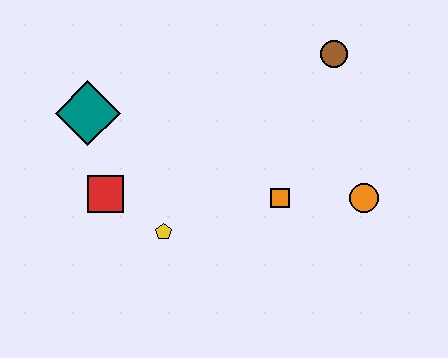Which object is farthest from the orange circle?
The teal diamond is farthest from the orange circle.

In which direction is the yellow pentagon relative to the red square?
The yellow pentagon is to the right of the red square.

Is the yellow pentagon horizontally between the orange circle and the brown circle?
No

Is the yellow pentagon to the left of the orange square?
Yes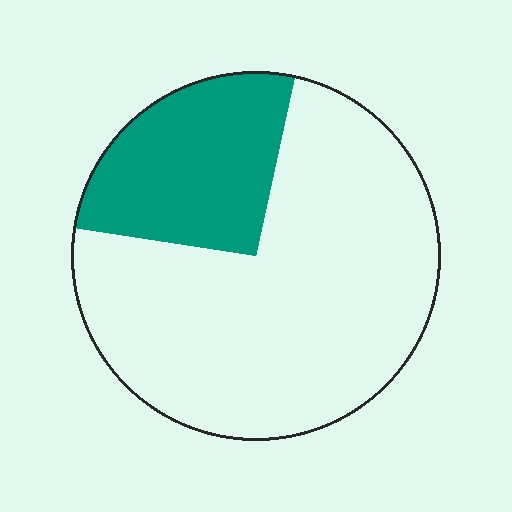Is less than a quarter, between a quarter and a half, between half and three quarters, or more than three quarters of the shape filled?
Between a quarter and a half.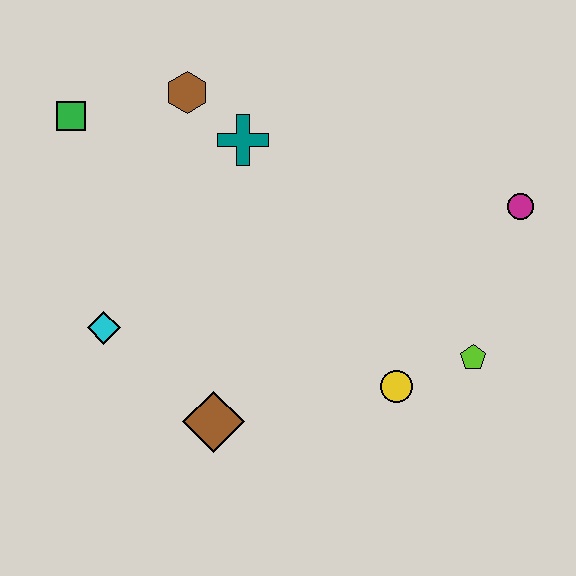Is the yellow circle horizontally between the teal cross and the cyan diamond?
No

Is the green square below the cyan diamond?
No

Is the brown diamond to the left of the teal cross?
Yes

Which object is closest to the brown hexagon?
The teal cross is closest to the brown hexagon.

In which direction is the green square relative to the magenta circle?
The green square is to the left of the magenta circle.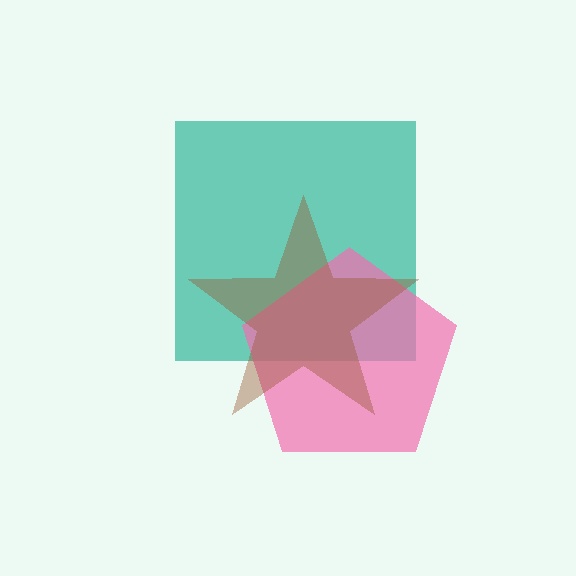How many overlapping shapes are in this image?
There are 3 overlapping shapes in the image.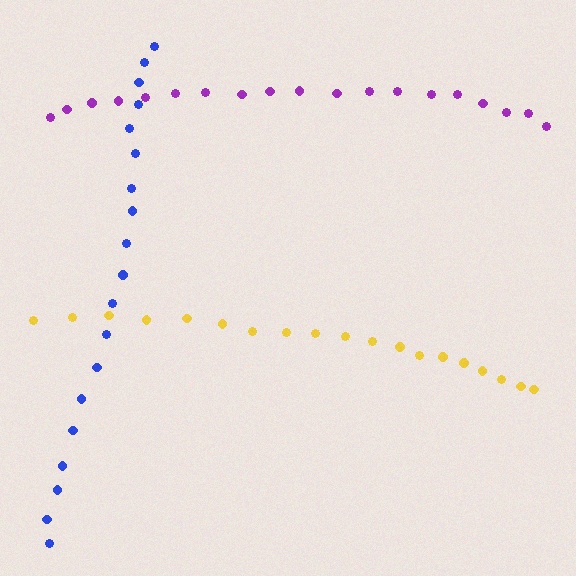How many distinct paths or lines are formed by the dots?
There are 3 distinct paths.